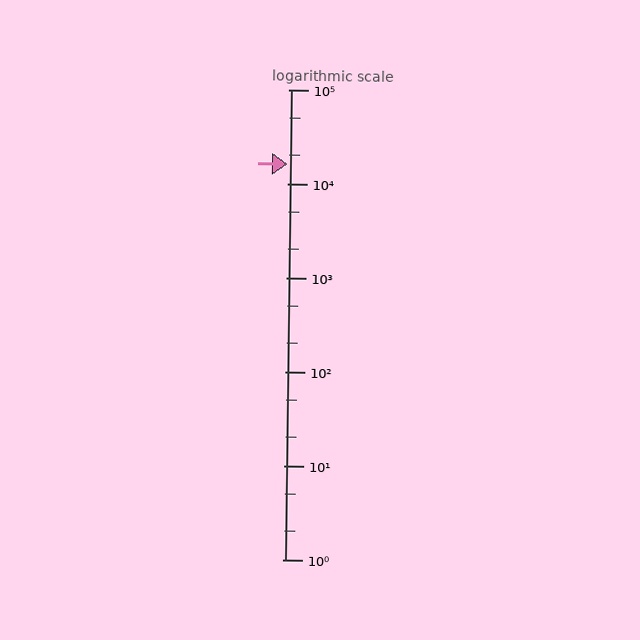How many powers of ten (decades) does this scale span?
The scale spans 5 decades, from 1 to 100000.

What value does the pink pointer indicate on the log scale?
The pointer indicates approximately 16000.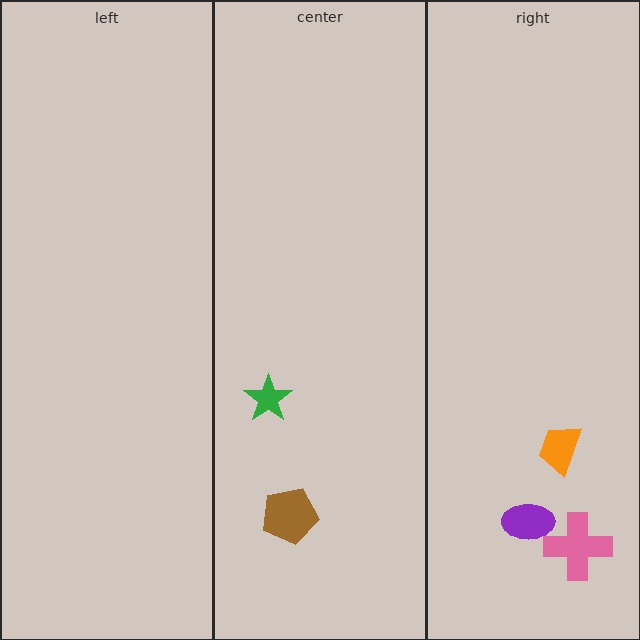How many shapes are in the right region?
3.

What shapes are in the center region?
The brown pentagon, the green star.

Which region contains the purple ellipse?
The right region.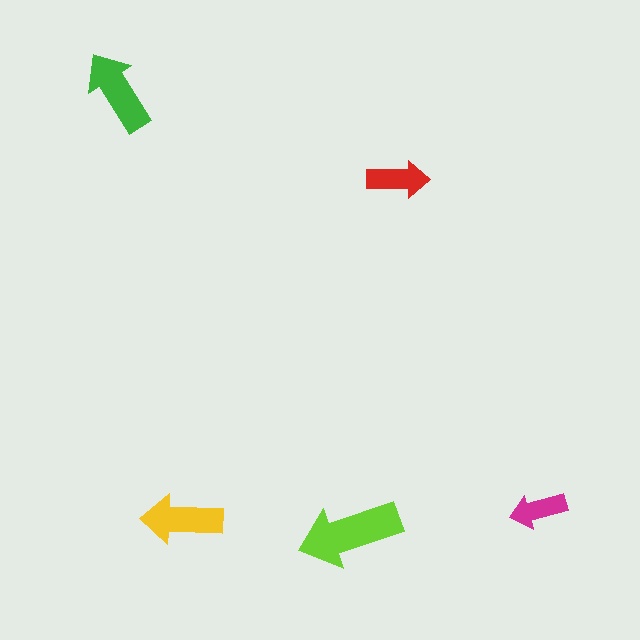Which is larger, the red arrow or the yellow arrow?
The yellow one.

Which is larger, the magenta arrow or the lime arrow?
The lime one.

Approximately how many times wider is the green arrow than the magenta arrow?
About 1.5 times wider.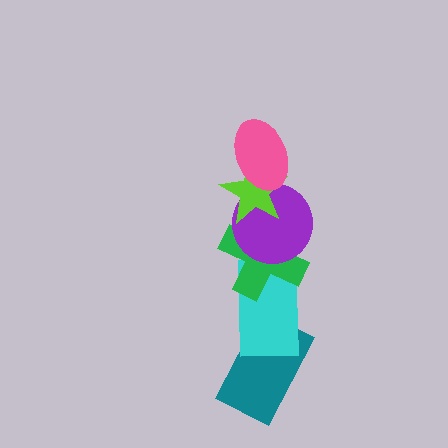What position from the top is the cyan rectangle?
The cyan rectangle is 5th from the top.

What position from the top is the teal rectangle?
The teal rectangle is 6th from the top.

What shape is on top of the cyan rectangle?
The green cross is on top of the cyan rectangle.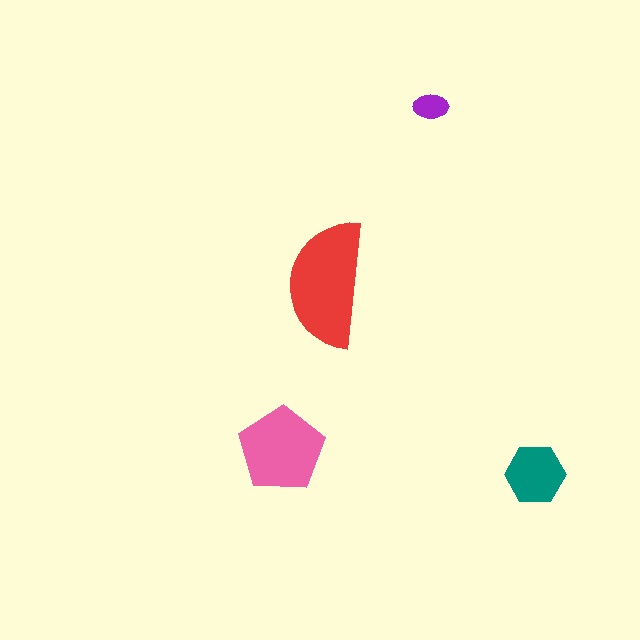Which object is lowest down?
The teal hexagon is bottommost.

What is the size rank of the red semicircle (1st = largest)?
1st.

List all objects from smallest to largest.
The purple ellipse, the teal hexagon, the pink pentagon, the red semicircle.